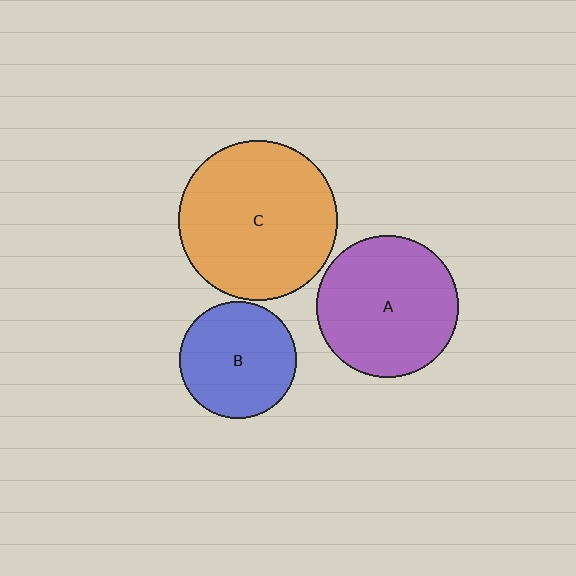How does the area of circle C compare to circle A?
Approximately 1.3 times.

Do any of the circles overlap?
No, none of the circles overlap.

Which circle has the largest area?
Circle C (orange).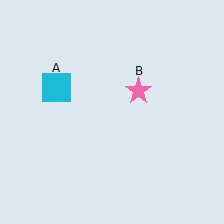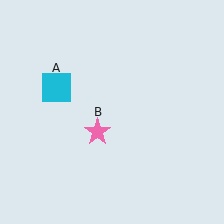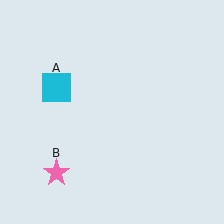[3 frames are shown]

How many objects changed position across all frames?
1 object changed position: pink star (object B).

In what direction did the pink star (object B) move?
The pink star (object B) moved down and to the left.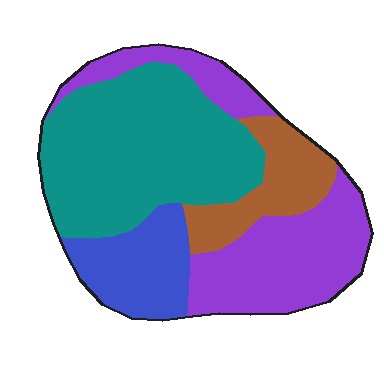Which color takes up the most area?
Teal, at roughly 40%.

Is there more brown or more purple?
Purple.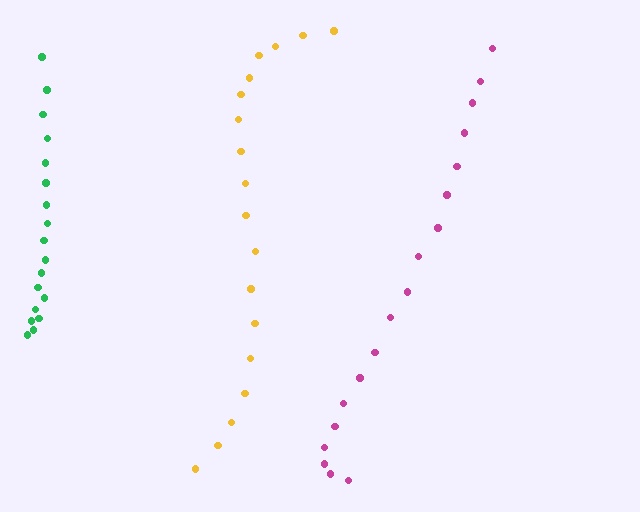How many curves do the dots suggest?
There are 3 distinct paths.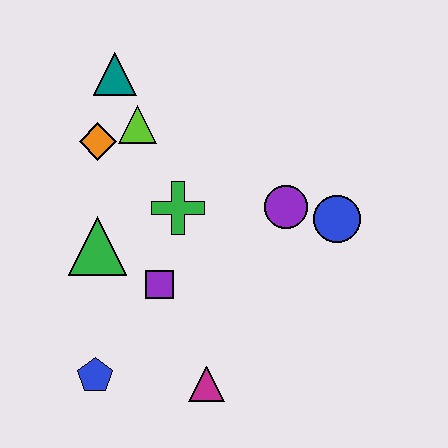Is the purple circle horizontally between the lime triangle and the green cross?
No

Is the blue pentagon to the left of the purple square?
Yes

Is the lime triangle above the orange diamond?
Yes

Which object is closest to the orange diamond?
The lime triangle is closest to the orange diamond.